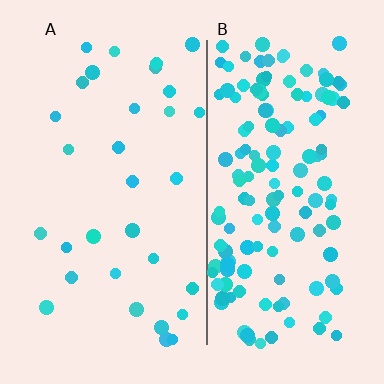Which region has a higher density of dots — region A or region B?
B (the right).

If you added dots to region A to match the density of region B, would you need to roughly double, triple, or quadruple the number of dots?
Approximately quadruple.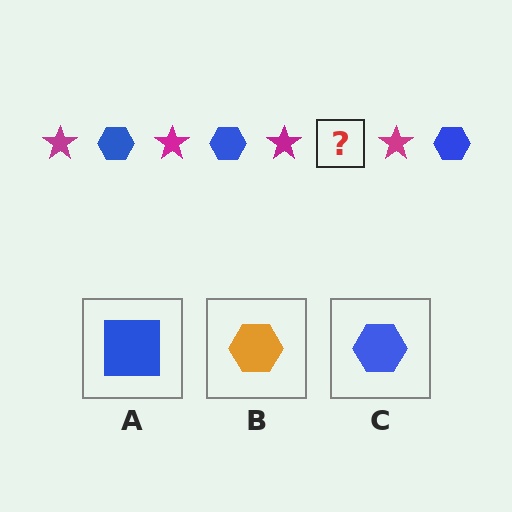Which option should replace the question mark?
Option C.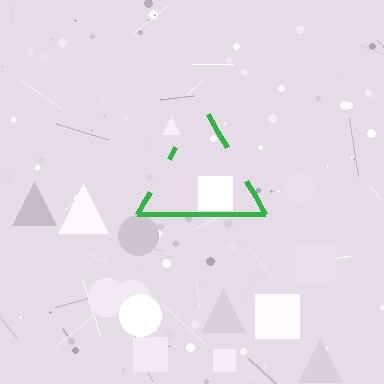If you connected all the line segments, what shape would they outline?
They would outline a triangle.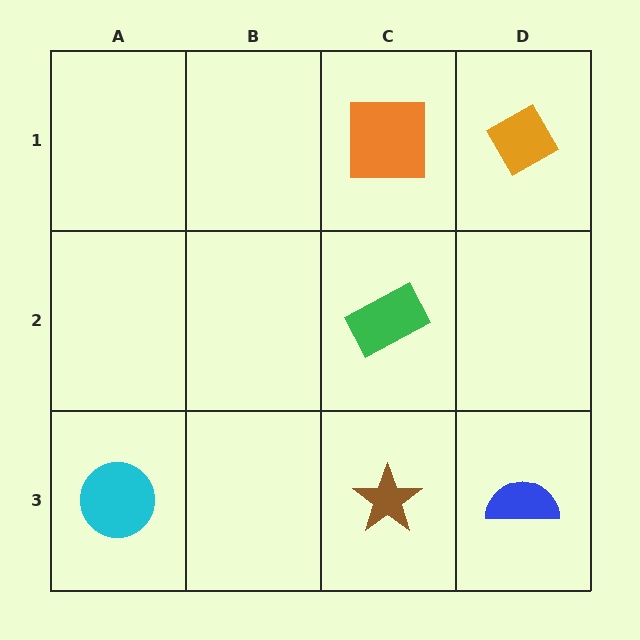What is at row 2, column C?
A green rectangle.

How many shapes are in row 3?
3 shapes.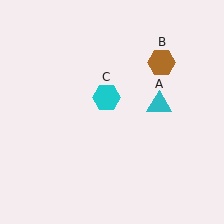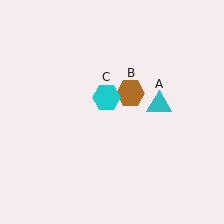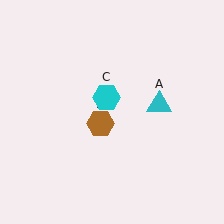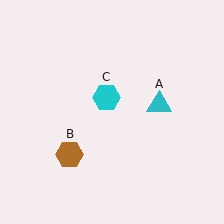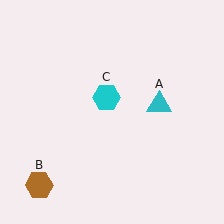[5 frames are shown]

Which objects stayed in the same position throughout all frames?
Cyan triangle (object A) and cyan hexagon (object C) remained stationary.